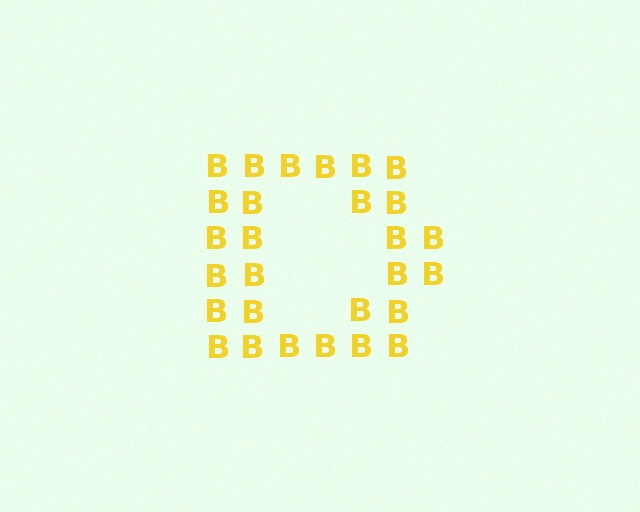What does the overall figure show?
The overall figure shows the letter D.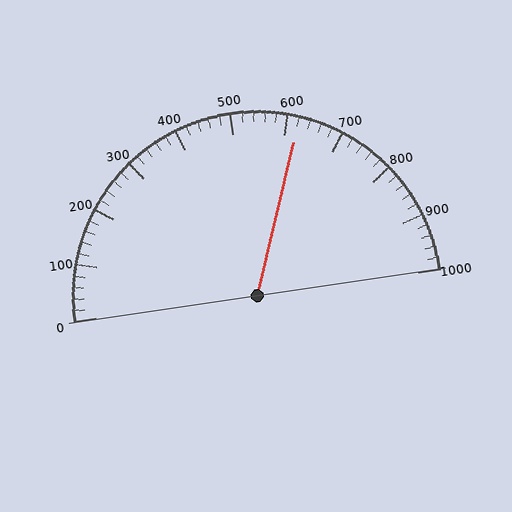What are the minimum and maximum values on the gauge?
The gauge ranges from 0 to 1000.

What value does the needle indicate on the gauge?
The needle indicates approximately 620.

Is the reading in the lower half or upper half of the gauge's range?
The reading is in the upper half of the range (0 to 1000).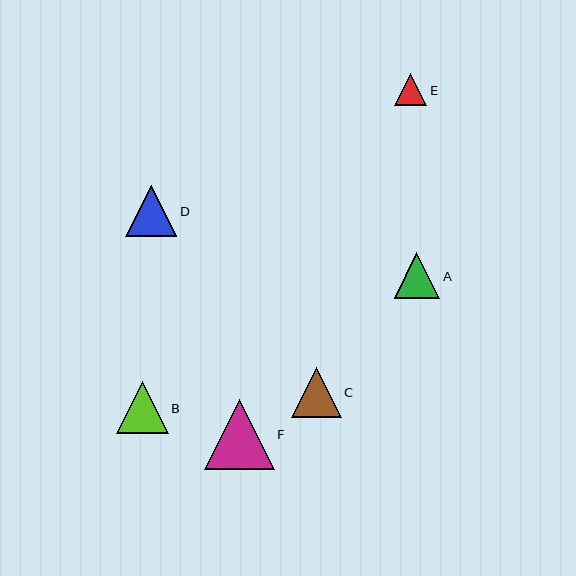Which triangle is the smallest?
Triangle E is the smallest with a size of approximately 33 pixels.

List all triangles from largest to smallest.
From largest to smallest: F, B, D, C, A, E.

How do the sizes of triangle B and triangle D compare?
Triangle B and triangle D are approximately the same size.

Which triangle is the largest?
Triangle F is the largest with a size of approximately 70 pixels.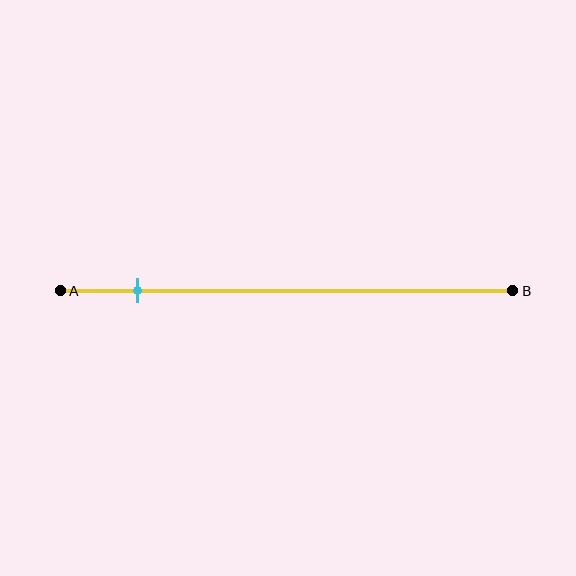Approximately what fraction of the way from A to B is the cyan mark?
The cyan mark is approximately 15% of the way from A to B.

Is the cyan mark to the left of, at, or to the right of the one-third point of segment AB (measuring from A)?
The cyan mark is to the left of the one-third point of segment AB.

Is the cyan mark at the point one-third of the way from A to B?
No, the mark is at about 15% from A, not at the 33% one-third point.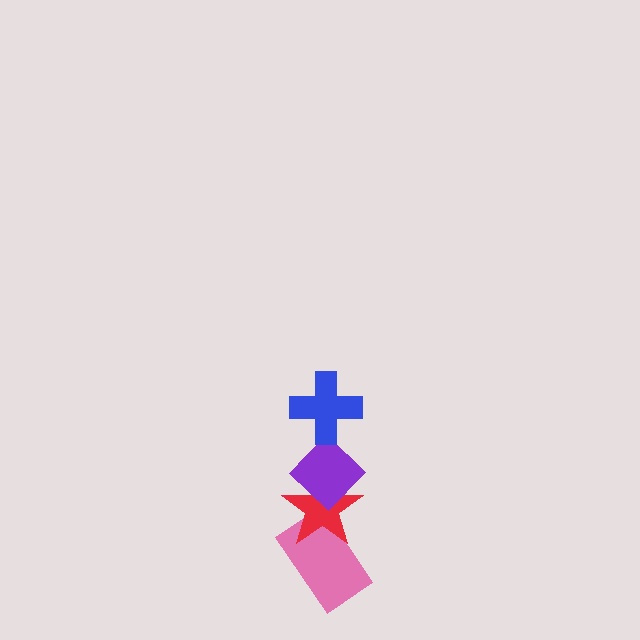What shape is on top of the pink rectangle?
The red star is on top of the pink rectangle.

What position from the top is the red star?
The red star is 3rd from the top.